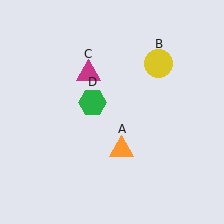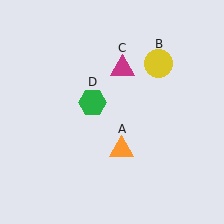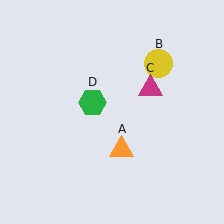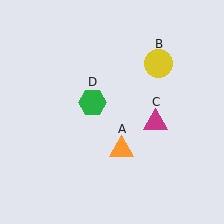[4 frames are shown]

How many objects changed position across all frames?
1 object changed position: magenta triangle (object C).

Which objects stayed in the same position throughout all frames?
Orange triangle (object A) and yellow circle (object B) and green hexagon (object D) remained stationary.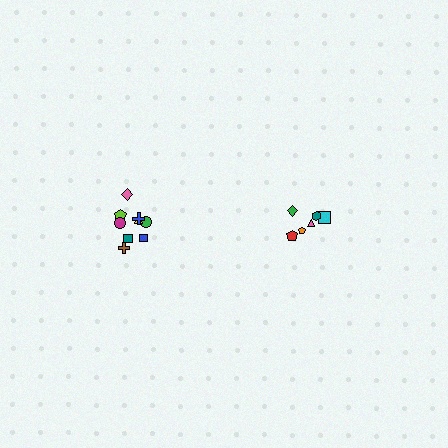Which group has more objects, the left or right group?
The left group.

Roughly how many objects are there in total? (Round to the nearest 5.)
Roughly 15 objects in total.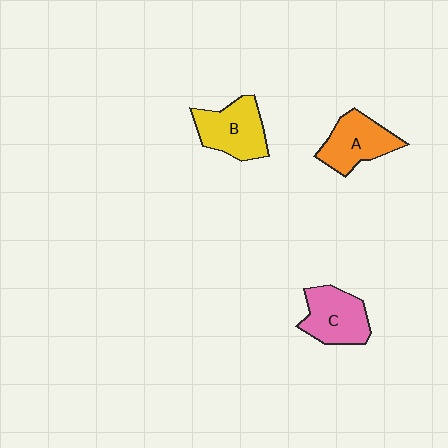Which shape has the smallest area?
Shape A (orange).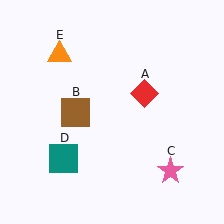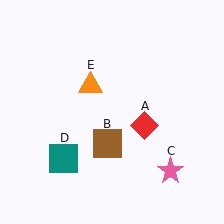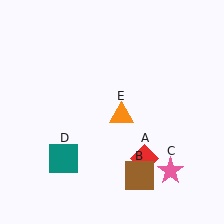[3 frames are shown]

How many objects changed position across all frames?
3 objects changed position: red diamond (object A), brown square (object B), orange triangle (object E).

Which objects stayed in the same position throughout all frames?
Pink star (object C) and teal square (object D) remained stationary.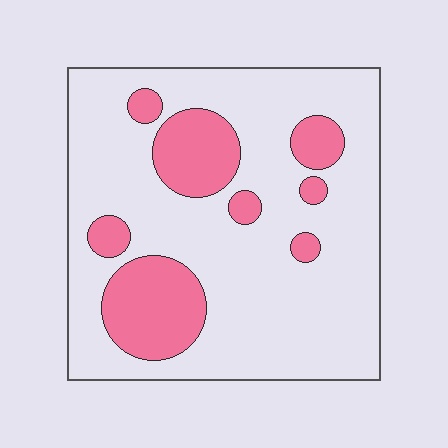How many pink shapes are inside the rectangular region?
8.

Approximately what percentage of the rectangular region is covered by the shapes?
Approximately 25%.